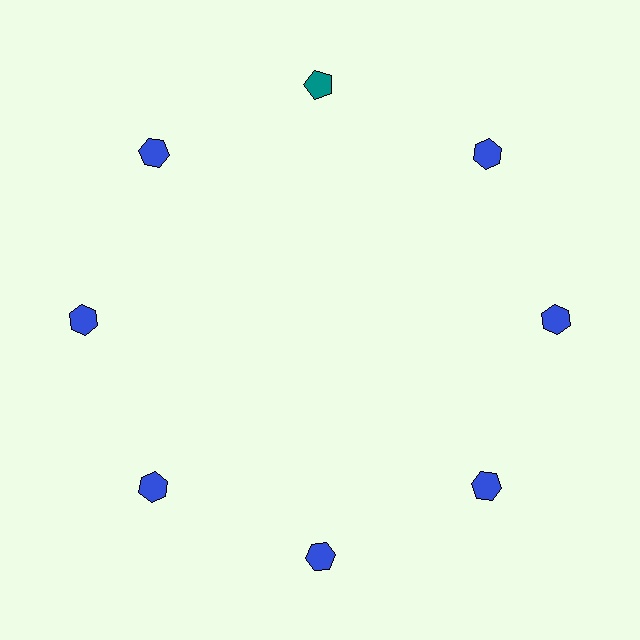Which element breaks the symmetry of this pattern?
The teal pentagon at roughly the 12 o'clock position breaks the symmetry. All other shapes are blue hexagons.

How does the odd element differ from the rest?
It differs in both color (teal instead of blue) and shape (pentagon instead of hexagon).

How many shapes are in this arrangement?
There are 8 shapes arranged in a ring pattern.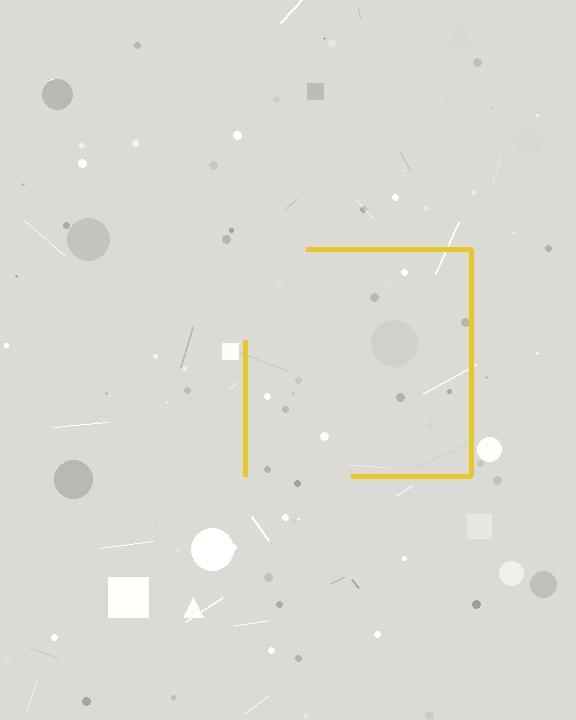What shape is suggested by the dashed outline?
The dashed outline suggests a square.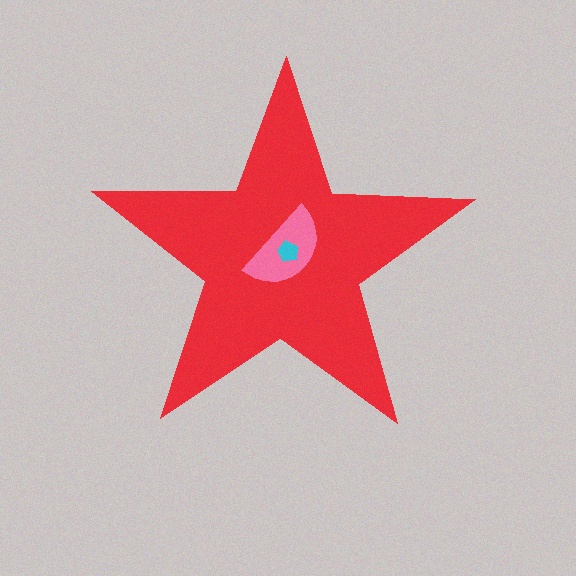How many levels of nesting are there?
3.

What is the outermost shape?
The red star.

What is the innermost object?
The cyan pentagon.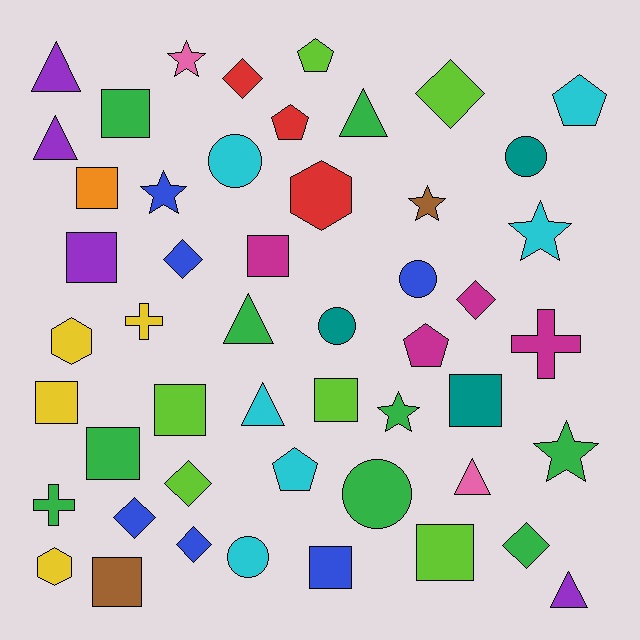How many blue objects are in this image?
There are 6 blue objects.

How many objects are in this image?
There are 50 objects.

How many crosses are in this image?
There are 3 crosses.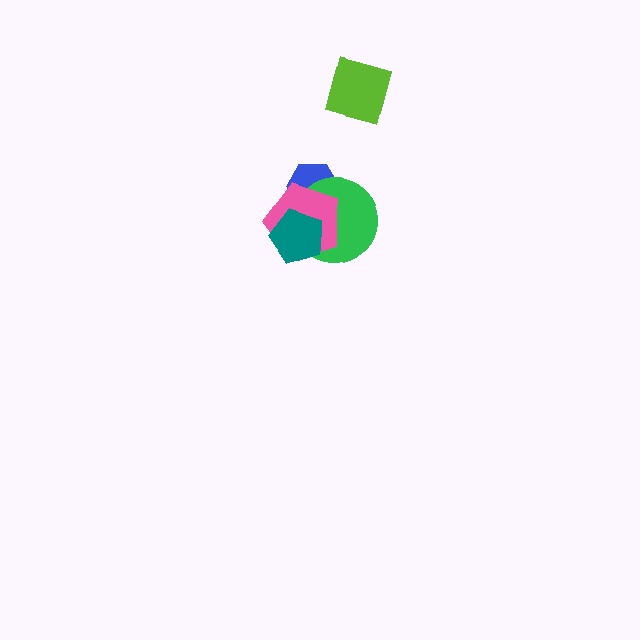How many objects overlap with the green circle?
3 objects overlap with the green circle.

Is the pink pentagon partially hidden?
Yes, it is partially covered by another shape.